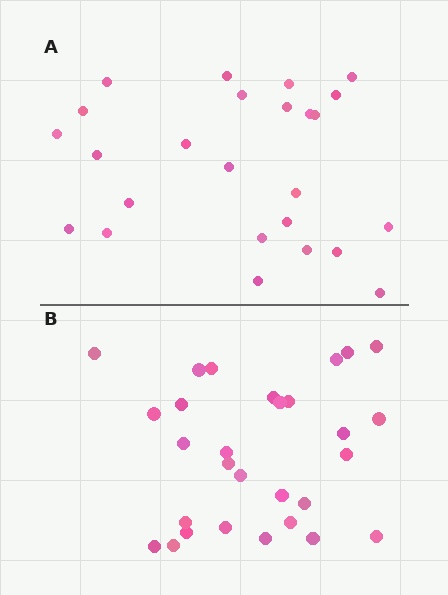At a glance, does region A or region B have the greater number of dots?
Region B (the bottom region) has more dots.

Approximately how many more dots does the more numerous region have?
Region B has about 4 more dots than region A.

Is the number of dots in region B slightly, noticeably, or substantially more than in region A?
Region B has only slightly more — the two regions are fairly close. The ratio is roughly 1.2 to 1.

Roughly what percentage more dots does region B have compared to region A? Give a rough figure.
About 15% more.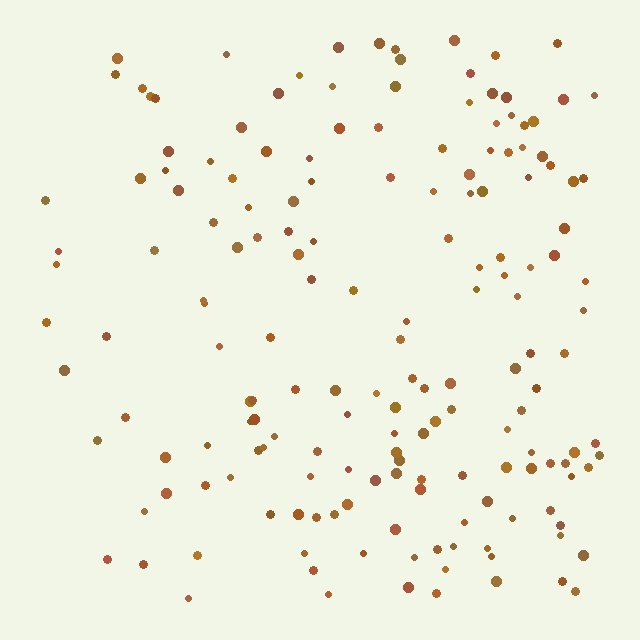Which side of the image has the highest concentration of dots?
The right.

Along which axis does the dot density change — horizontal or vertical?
Horizontal.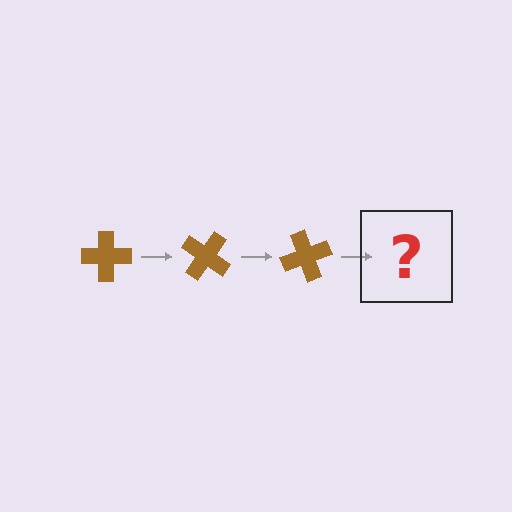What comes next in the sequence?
The next element should be a brown cross rotated 105 degrees.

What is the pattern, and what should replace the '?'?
The pattern is that the cross rotates 35 degrees each step. The '?' should be a brown cross rotated 105 degrees.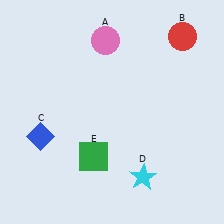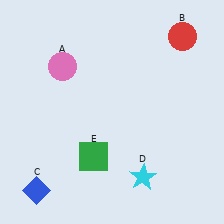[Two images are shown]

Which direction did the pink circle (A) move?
The pink circle (A) moved left.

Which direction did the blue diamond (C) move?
The blue diamond (C) moved down.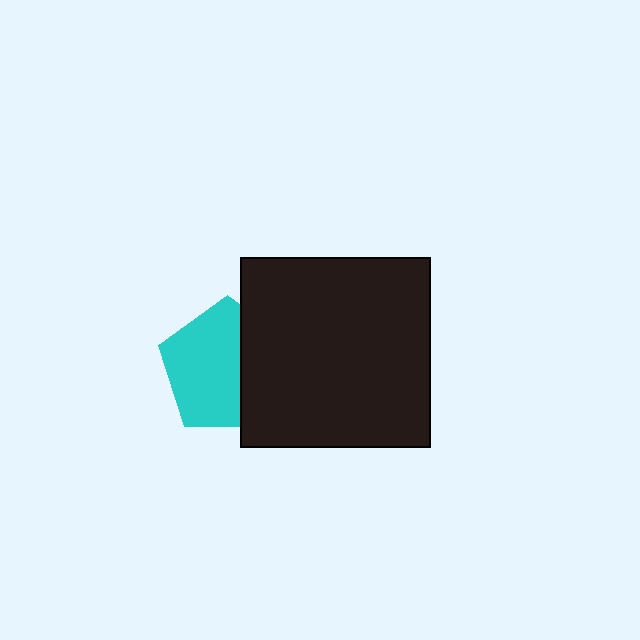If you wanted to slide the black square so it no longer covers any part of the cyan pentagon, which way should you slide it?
Slide it right — that is the most direct way to separate the two shapes.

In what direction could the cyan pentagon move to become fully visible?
The cyan pentagon could move left. That would shift it out from behind the black square entirely.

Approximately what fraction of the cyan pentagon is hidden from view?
Roughly 38% of the cyan pentagon is hidden behind the black square.